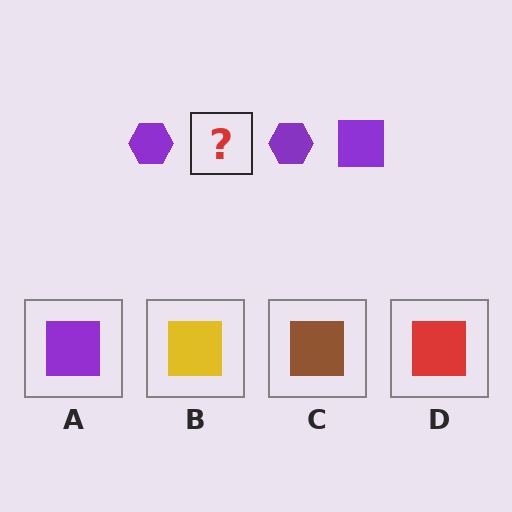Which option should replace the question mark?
Option A.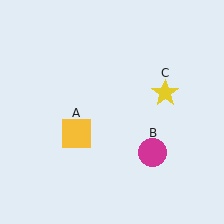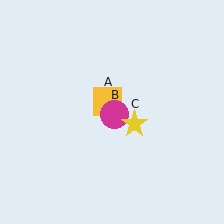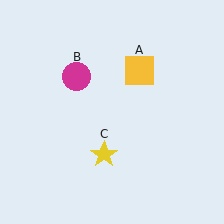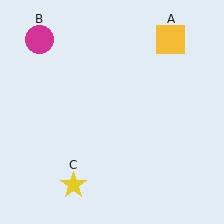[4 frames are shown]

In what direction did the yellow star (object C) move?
The yellow star (object C) moved down and to the left.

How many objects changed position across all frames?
3 objects changed position: yellow square (object A), magenta circle (object B), yellow star (object C).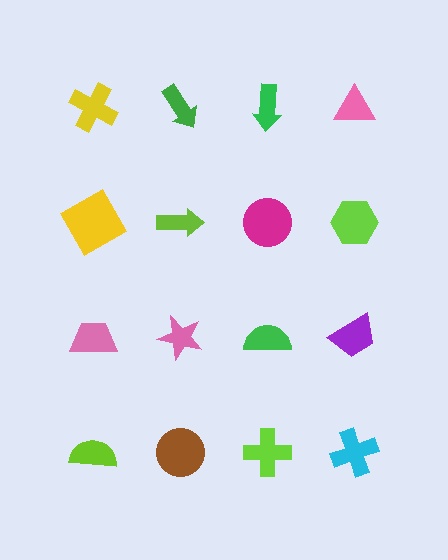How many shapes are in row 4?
4 shapes.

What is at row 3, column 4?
A purple trapezoid.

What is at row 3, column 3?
A green semicircle.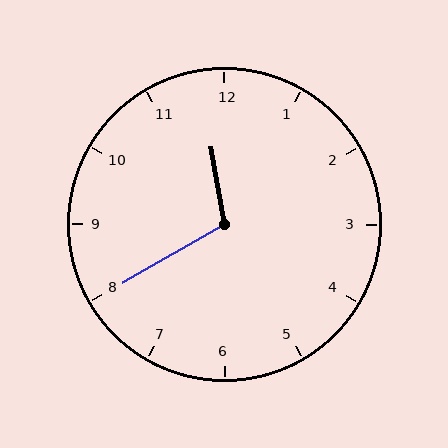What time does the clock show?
11:40.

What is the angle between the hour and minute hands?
Approximately 110 degrees.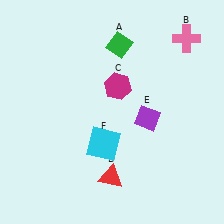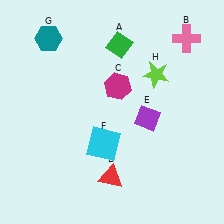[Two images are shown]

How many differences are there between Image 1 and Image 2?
There are 2 differences between the two images.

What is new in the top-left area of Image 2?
A teal hexagon (G) was added in the top-left area of Image 2.